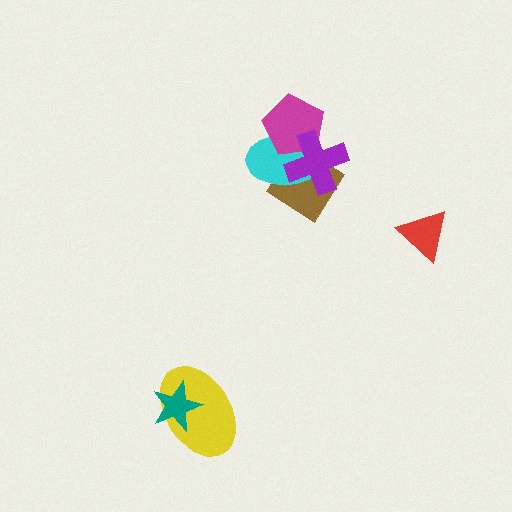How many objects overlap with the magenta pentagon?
2 objects overlap with the magenta pentagon.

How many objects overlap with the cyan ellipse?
3 objects overlap with the cyan ellipse.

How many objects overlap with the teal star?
1 object overlaps with the teal star.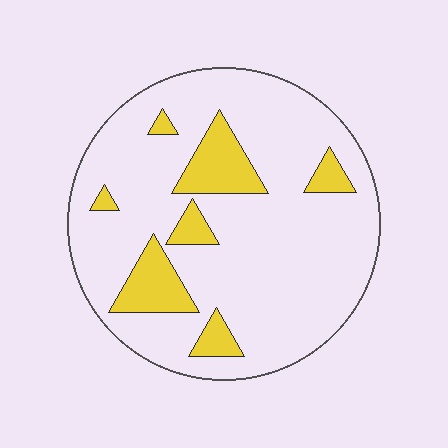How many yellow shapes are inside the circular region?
7.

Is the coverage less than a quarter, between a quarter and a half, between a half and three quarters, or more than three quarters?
Less than a quarter.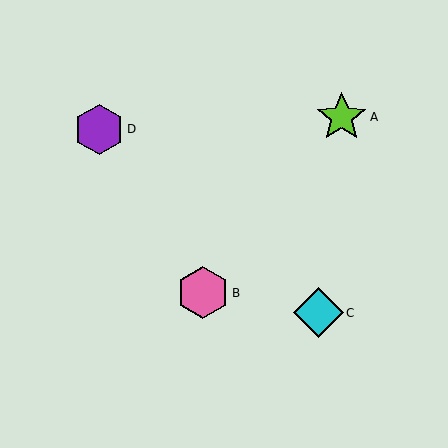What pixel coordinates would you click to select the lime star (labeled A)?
Click at (342, 117) to select the lime star A.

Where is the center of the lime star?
The center of the lime star is at (342, 117).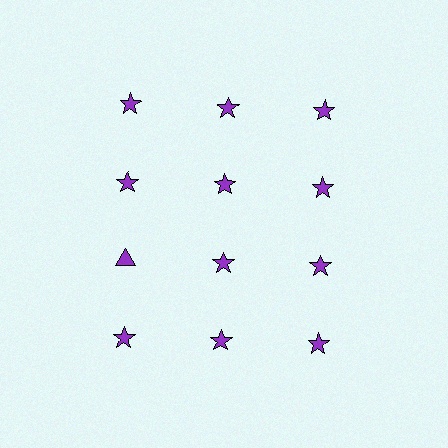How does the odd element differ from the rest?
It has a different shape: triangle instead of star.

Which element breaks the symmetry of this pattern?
The purple triangle in the third row, leftmost column breaks the symmetry. All other shapes are purple stars.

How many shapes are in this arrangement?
There are 12 shapes arranged in a grid pattern.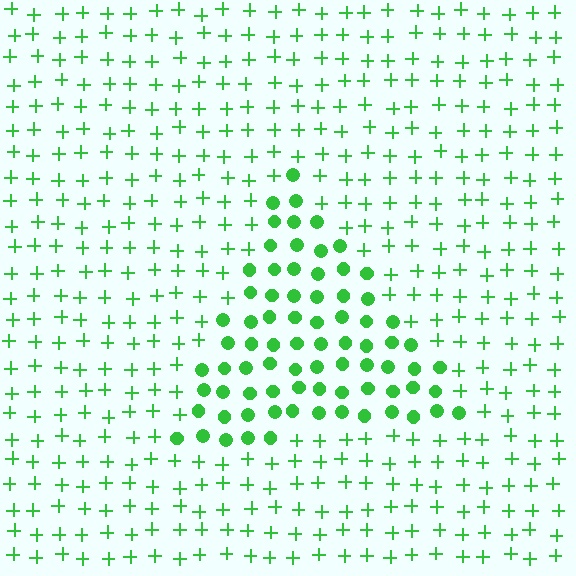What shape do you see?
I see a triangle.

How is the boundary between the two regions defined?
The boundary is defined by a change in element shape: circles inside vs. plus signs outside. All elements share the same color and spacing.